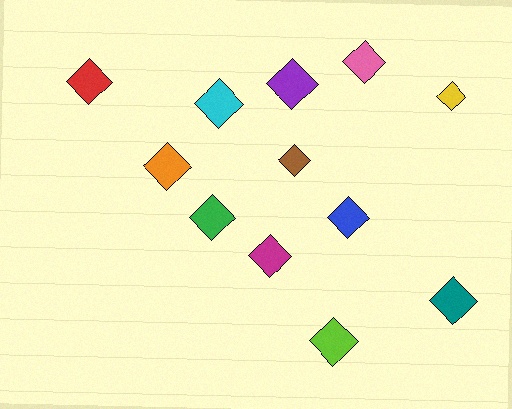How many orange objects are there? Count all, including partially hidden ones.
There is 1 orange object.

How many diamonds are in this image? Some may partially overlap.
There are 12 diamonds.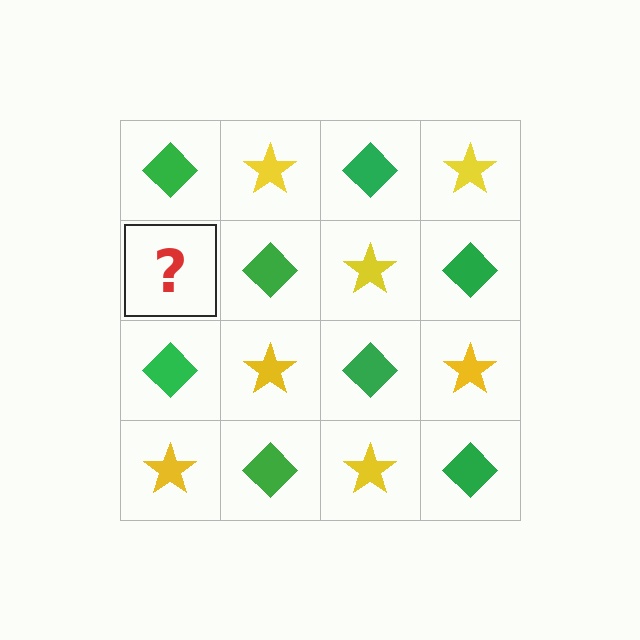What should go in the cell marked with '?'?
The missing cell should contain a yellow star.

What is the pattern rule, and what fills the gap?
The rule is that it alternates green diamond and yellow star in a checkerboard pattern. The gap should be filled with a yellow star.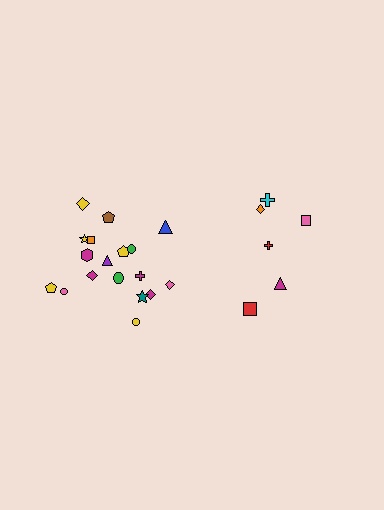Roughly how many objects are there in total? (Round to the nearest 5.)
Roughly 25 objects in total.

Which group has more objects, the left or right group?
The left group.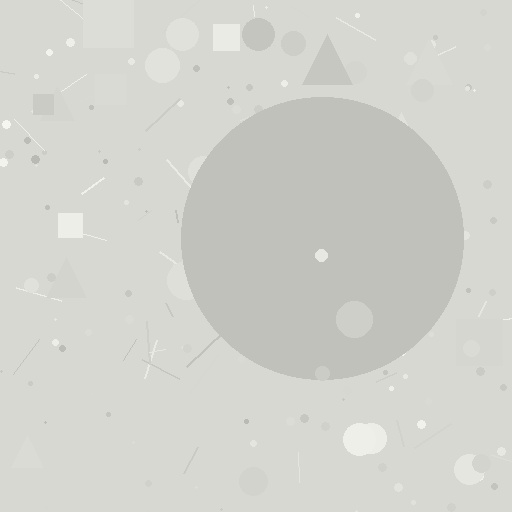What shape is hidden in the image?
A circle is hidden in the image.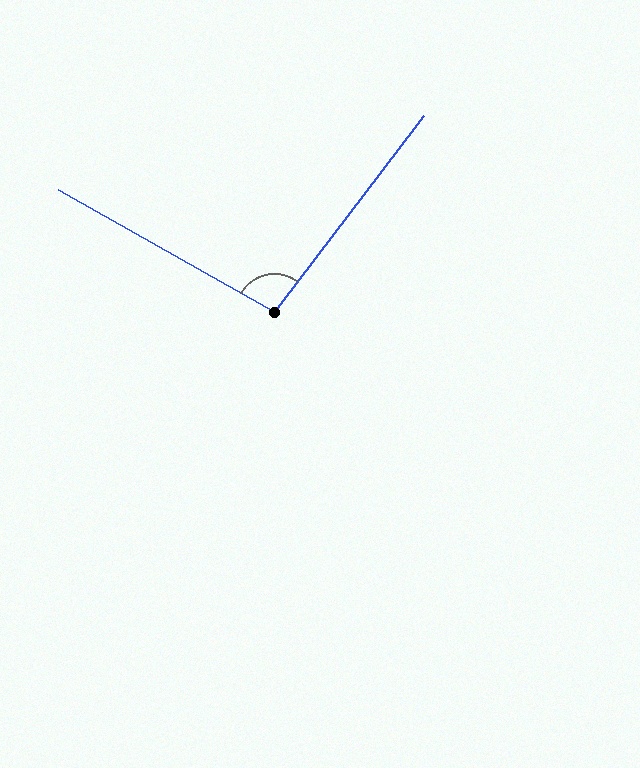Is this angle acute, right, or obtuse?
It is obtuse.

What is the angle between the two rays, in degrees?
Approximately 98 degrees.